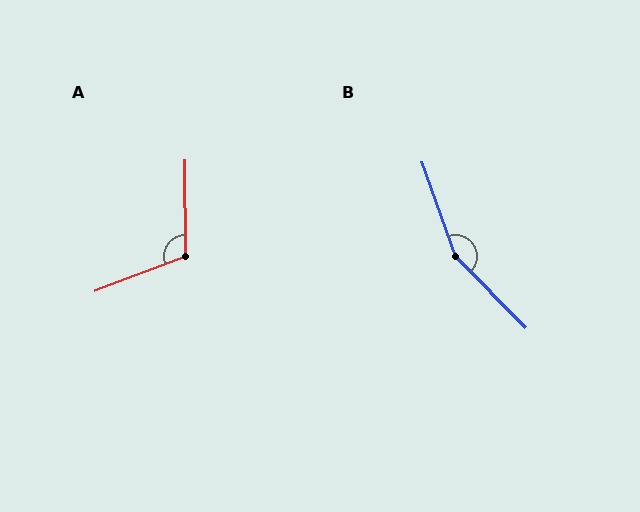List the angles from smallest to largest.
A (111°), B (155°).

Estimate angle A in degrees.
Approximately 111 degrees.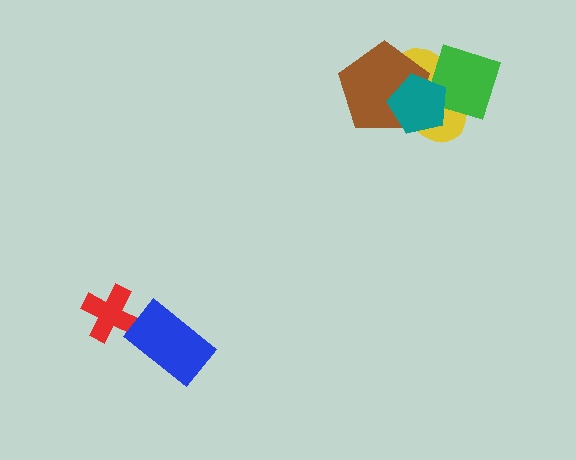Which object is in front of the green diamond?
The teal pentagon is in front of the green diamond.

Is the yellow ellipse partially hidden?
Yes, it is partially covered by another shape.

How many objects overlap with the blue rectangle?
0 objects overlap with the blue rectangle.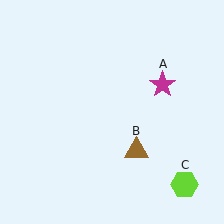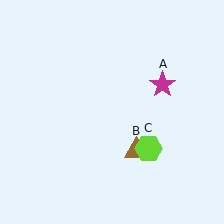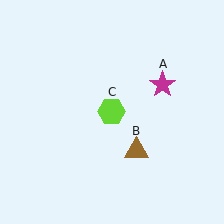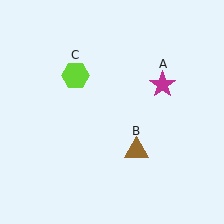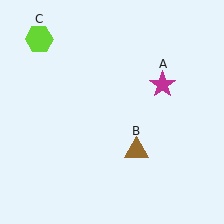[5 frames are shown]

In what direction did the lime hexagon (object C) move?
The lime hexagon (object C) moved up and to the left.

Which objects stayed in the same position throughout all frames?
Magenta star (object A) and brown triangle (object B) remained stationary.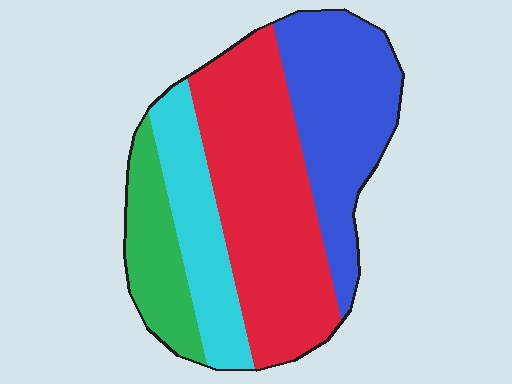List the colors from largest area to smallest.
From largest to smallest: red, blue, cyan, green.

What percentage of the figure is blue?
Blue takes up about one quarter (1/4) of the figure.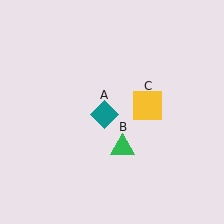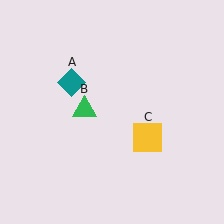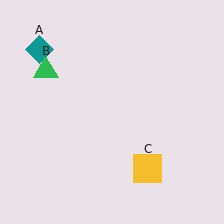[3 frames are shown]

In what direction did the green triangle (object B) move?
The green triangle (object B) moved up and to the left.